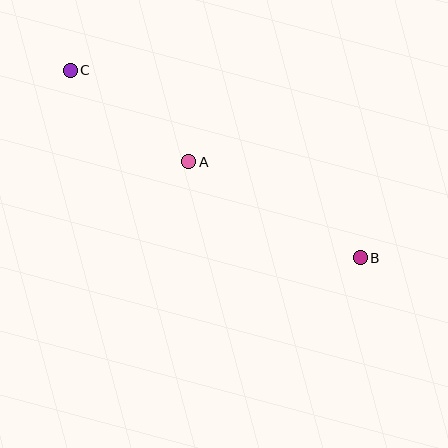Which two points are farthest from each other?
Points B and C are farthest from each other.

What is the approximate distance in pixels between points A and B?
The distance between A and B is approximately 197 pixels.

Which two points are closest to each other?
Points A and C are closest to each other.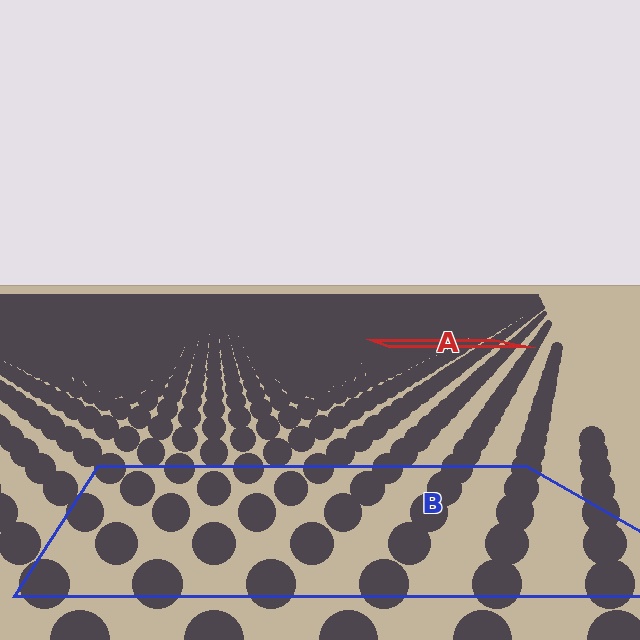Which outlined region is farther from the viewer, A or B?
Region A is farther from the viewer — the texture elements inside it appear smaller and more densely packed.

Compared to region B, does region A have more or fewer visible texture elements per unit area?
Region A has more texture elements per unit area — they are packed more densely because it is farther away.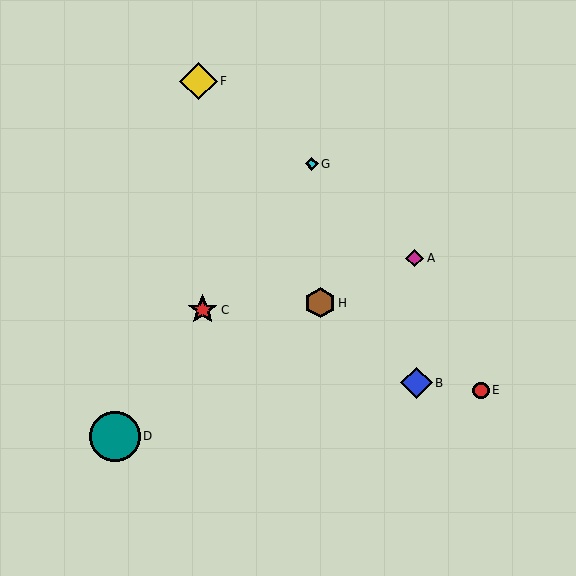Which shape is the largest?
The teal circle (labeled D) is the largest.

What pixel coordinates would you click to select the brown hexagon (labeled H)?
Click at (320, 303) to select the brown hexagon H.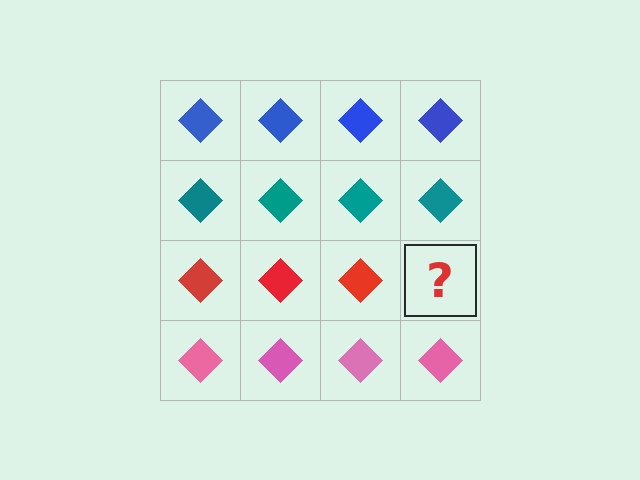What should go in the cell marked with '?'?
The missing cell should contain a red diamond.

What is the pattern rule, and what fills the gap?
The rule is that each row has a consistent color. The gap should be filled with a red diamond.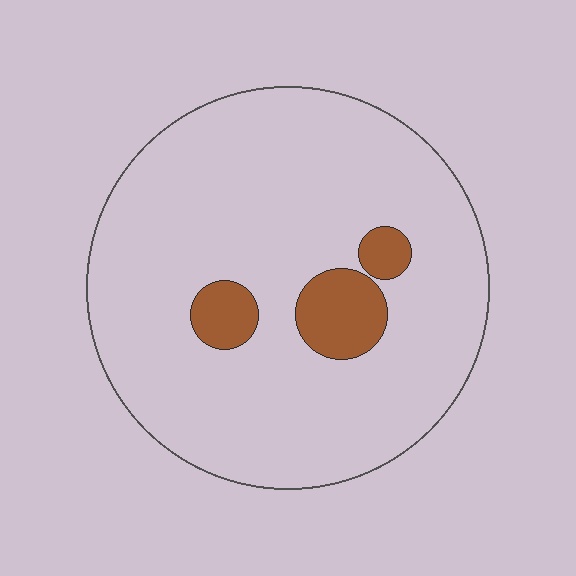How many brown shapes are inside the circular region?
3.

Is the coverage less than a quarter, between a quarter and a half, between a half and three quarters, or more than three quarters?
Less than a quarter.